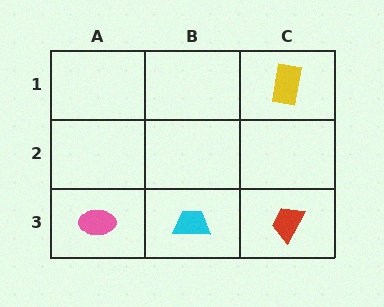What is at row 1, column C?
A yellow rectangle.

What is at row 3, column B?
A cyan trapezoid.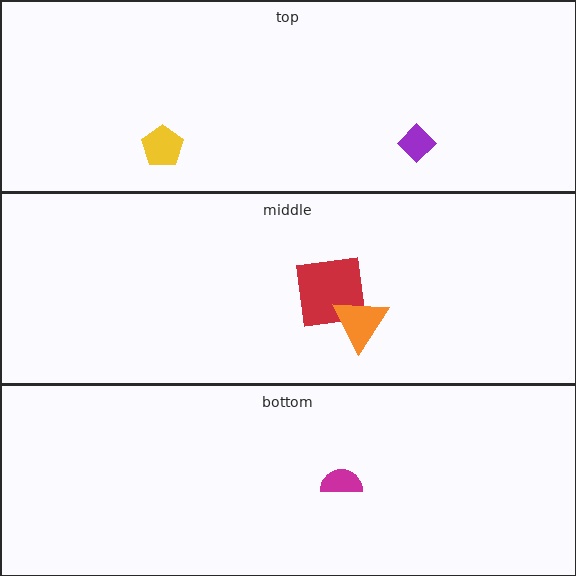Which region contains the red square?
The middle region.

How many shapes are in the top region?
2.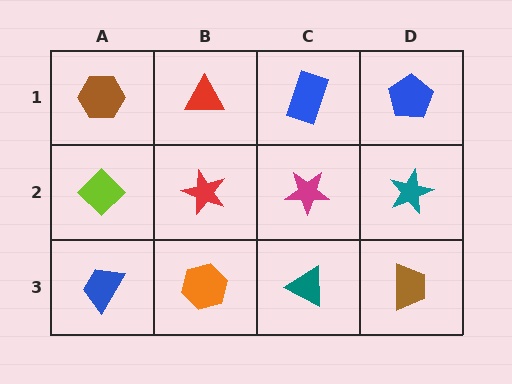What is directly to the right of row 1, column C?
A blue pentagon.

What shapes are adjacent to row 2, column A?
A brown hexagon (row 1, column A), a blue trapezoid (row 3, column A), a red star (row 2, column B).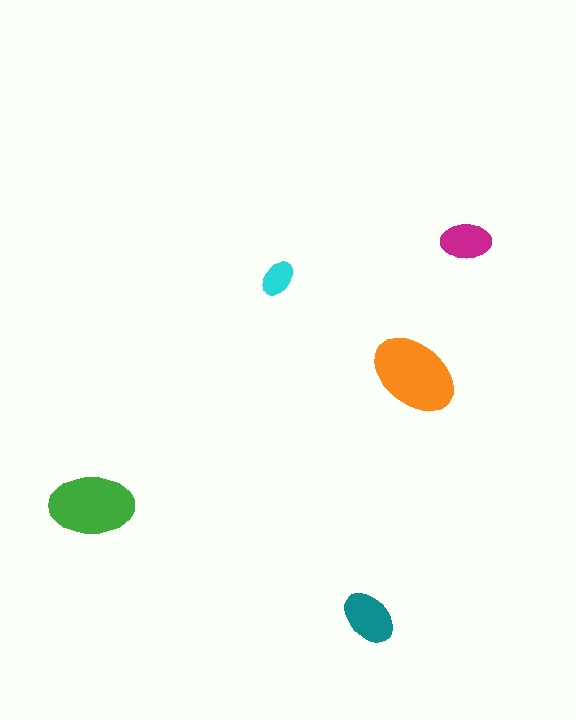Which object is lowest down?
The teal ellipse is bottommost.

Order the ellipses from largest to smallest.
the orange one, the green one, the teal one, the magenta one, the cyan one.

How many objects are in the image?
There are 5 objects in the image.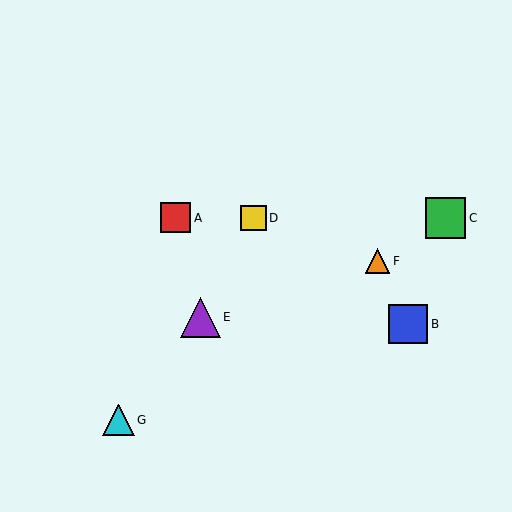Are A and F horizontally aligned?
No, A is at y≈218 and F is at y≈261.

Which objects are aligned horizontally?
Objects A, C, D are aligned horizontally.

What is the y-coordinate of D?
Object D is at y≈218.